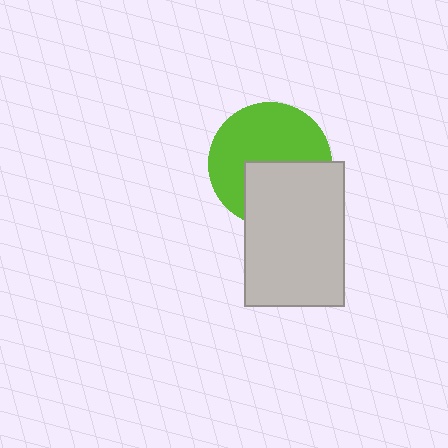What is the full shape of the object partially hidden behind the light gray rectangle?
The partially hidden object is a lime circle.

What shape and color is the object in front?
The object in front is a light gray rectangle.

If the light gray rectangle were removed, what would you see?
You would see the complete lime circle.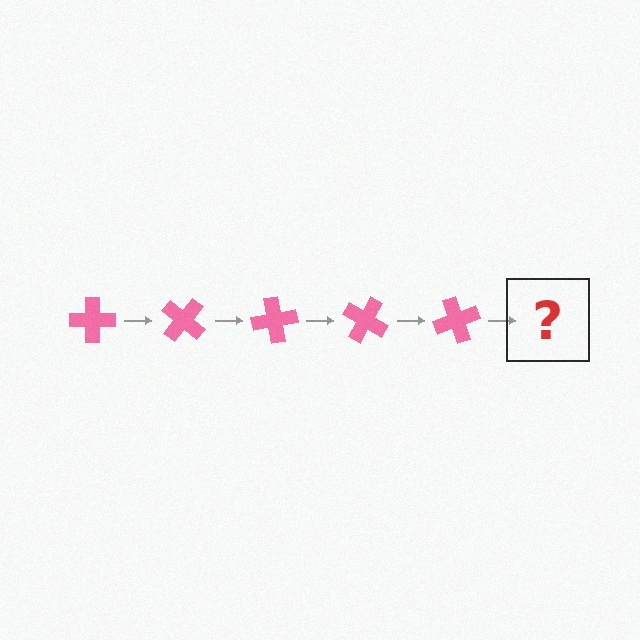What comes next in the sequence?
The next element should be a pink cross rotated 200 degrees.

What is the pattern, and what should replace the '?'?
The pattern is that the cross rotates 40 degrees each step. The '?' should be a pink cross rotated 200 degrees.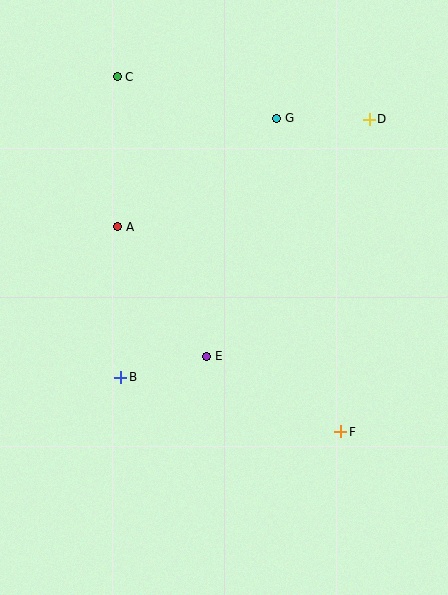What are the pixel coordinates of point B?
Point B is at (121, 377).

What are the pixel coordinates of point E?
Point E is at (207, 356).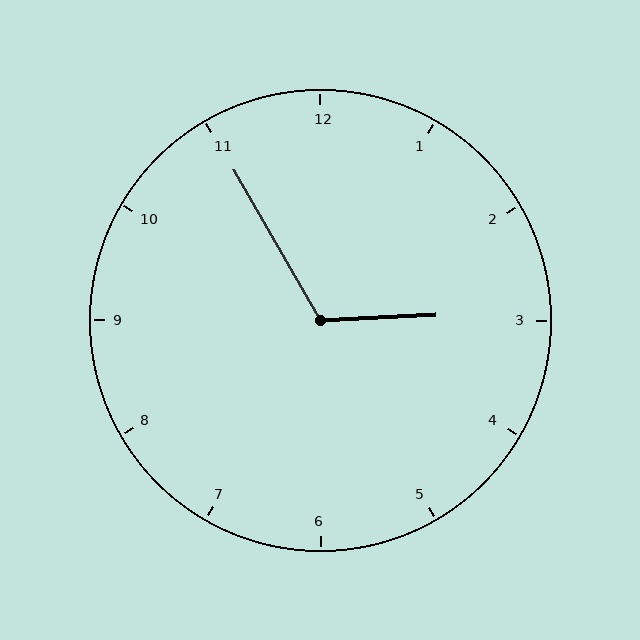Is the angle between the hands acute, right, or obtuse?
It is obtuse.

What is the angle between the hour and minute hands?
Approximately 118 degrees.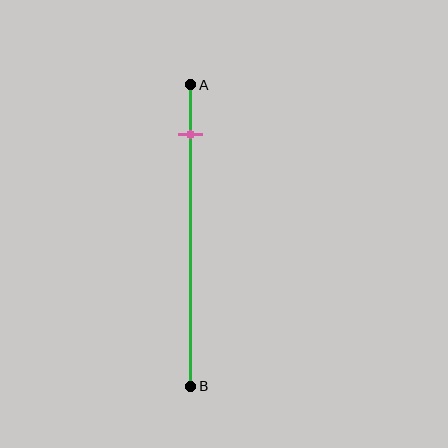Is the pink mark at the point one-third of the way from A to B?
No, the mark is at about 15% from A, not at the 33% one-third point.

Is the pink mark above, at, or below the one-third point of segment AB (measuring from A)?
The pink mark is above the one-third point of segment AB.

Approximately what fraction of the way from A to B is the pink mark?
The pink mark is approximately 15% of the way from A to B.